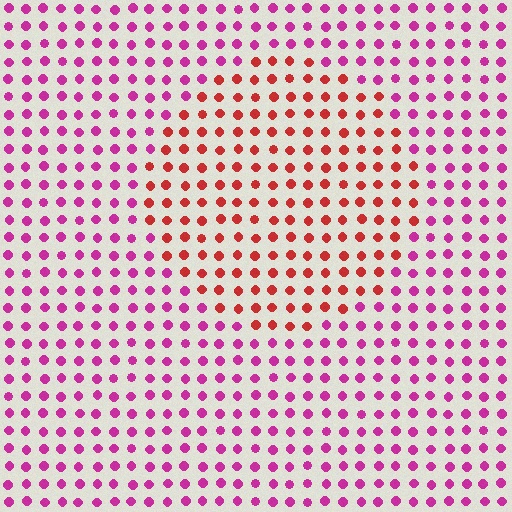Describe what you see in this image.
The image is filled with small magenta elements in a uniform arrangement. A circle-shaped region is visible where the elements are tinted to a slightly different hue, forming a subtle color boundary.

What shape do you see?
I see a circle.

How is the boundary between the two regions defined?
The boundary is defined purely by a slight shift in hue (about 43 degrees). Spacing, size, and orientation are identical on both sides.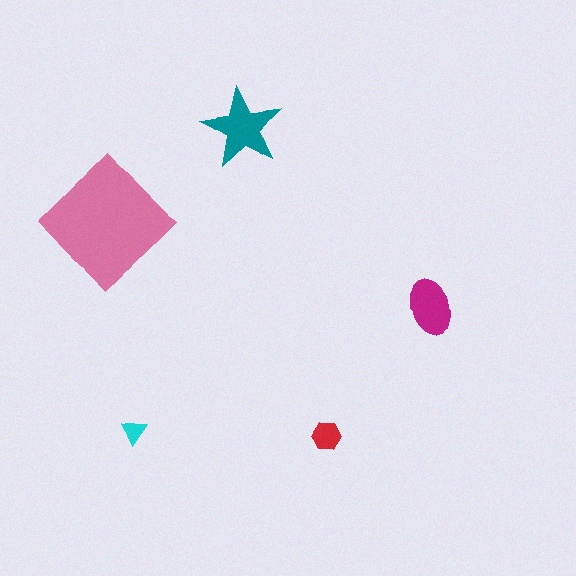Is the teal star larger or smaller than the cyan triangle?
Larger.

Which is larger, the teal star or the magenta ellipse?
The teal star.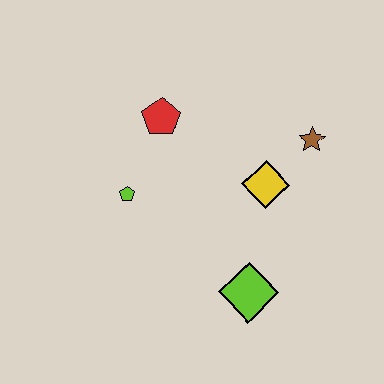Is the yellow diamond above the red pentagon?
No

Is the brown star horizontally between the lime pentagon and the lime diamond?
No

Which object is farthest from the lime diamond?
The red pentagon is farthest from the lime diamond.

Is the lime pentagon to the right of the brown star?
No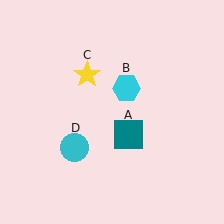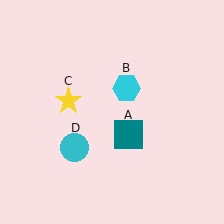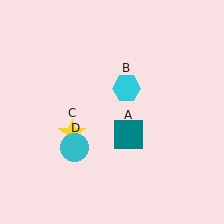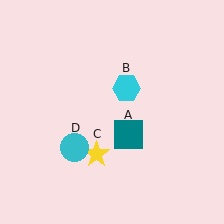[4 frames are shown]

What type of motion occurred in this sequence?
The yellow star (object C) rotated counterclockwise around the center of the scene.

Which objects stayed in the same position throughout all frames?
Teal square (object A) and cyan hexagon (object B) and cyan circle (object D) remained stationary.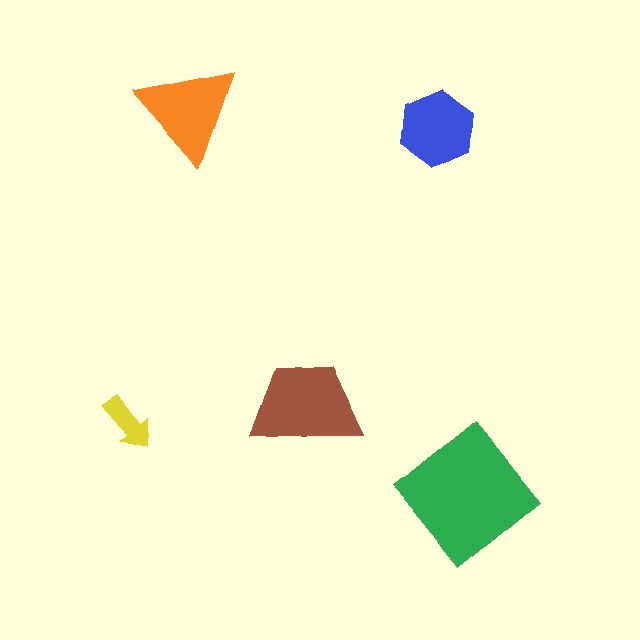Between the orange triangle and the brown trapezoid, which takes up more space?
The brown trapezoid.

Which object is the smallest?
The yellow arrow.